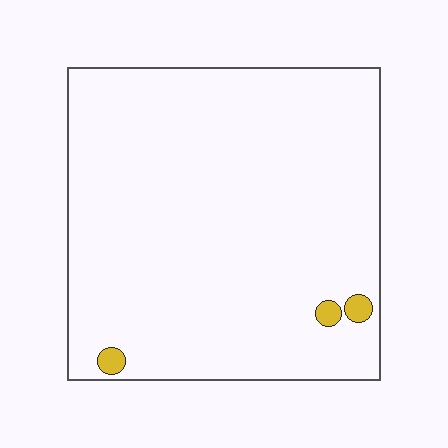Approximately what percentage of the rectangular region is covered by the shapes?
Approximately 0%.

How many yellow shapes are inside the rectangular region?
3.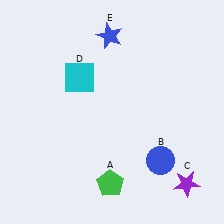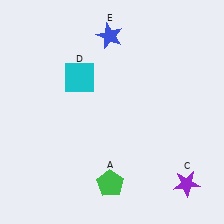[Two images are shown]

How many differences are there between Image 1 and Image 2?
There is 1 difference between the two images.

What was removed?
The blue circle (B) was removed in Image 2.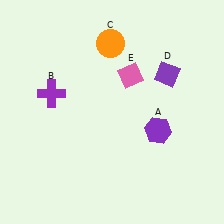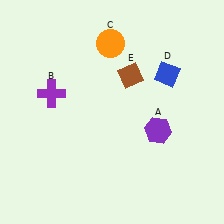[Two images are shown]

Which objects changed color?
D changed from purple to blue. E changed from pink to brown.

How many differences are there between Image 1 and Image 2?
There are 2 differences between the two images.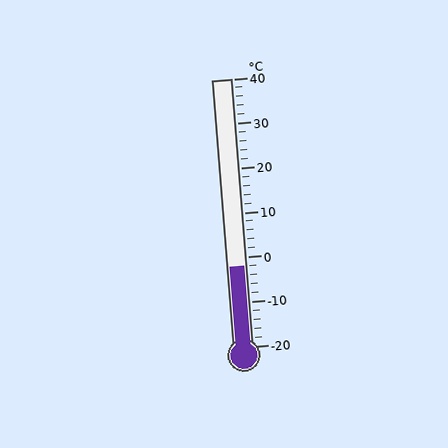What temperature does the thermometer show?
The thermometer shows approximately -2°C.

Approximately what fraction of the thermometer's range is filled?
The thermometer is filled to approximately 30% of its range.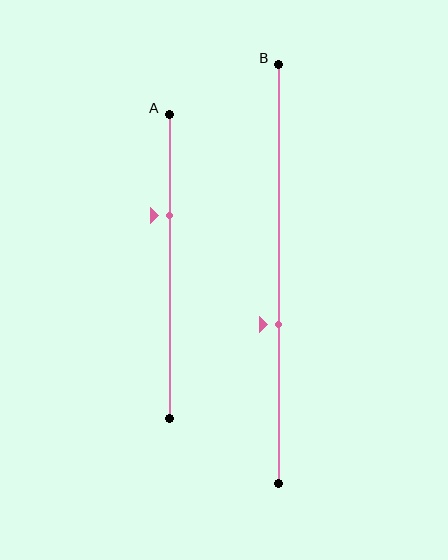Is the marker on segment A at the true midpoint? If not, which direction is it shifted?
No, the marker on segment A is shifted upward by about 17% of the segment length.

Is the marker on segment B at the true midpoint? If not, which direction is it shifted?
No, the marker on segment B is shifted downward by about 12% of the segment length.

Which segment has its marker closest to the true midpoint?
Segment B has its marker closest to the true midpoint.